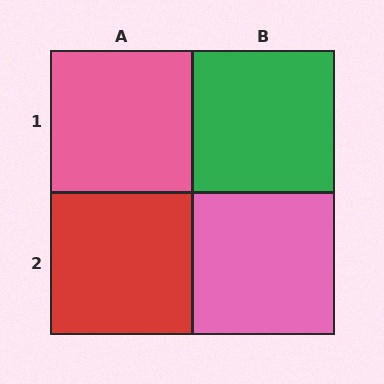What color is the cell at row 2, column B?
Pink.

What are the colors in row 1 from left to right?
Pink, green.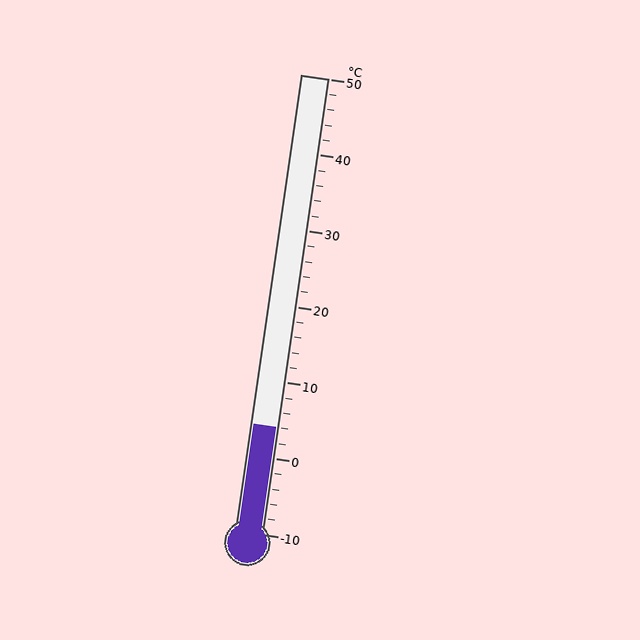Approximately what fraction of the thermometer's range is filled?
The thermometer is filled to approximately 25% of its range.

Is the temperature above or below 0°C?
The temperature is above 0°C.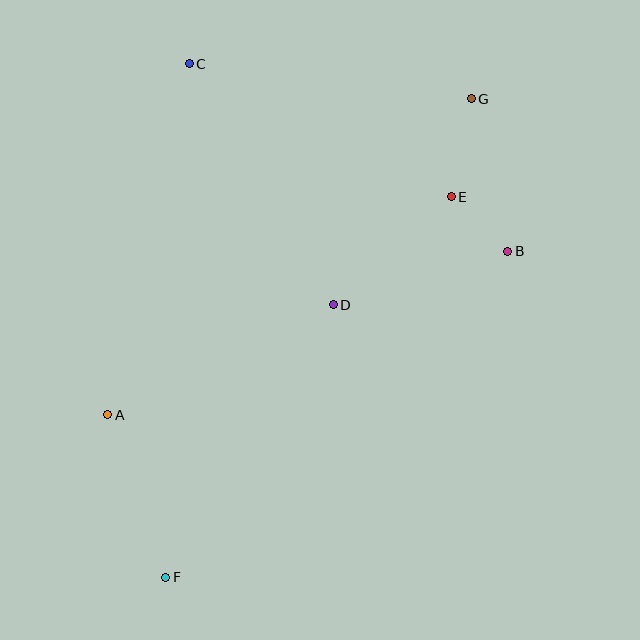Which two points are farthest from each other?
Points F and G are farthest from each other.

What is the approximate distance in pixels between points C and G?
The distance between C and G is approximately 284 pixels.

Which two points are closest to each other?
Points B and E are closest to each other.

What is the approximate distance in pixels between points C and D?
The distance between C and D is approximately 281 pixels.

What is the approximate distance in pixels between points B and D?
The distance between B and D is approximately 182 pixels.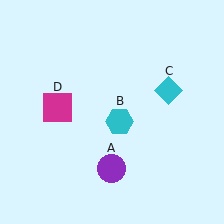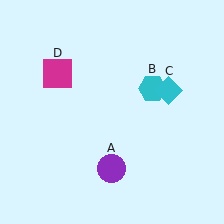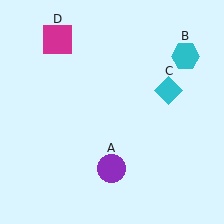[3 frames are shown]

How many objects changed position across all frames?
2 objects changed position: cyan hexagon (object B), magenta square (object D).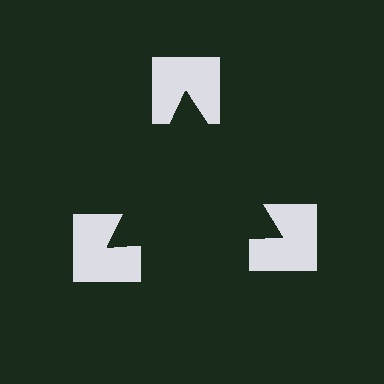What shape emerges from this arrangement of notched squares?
An illusory triangle — its edges are inferred from the aligned wedge cuts in the notched squares, not physically drawn.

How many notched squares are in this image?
There are 3 — one at each vertex of the illusory triangle.